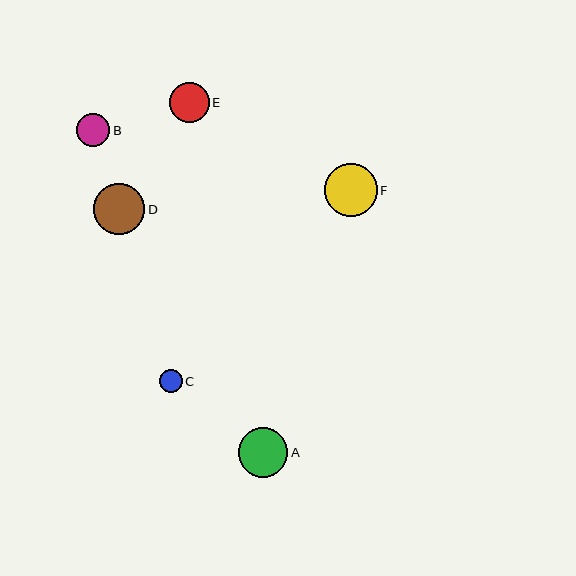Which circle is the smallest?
Circle C is the smallest with a size of approximately 23 pixels.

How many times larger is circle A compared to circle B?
Circle A is approximately 1.5 times the size of circle B.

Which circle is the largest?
Circle F is the largest with a size of approximately 52 pixels.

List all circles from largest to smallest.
From largest to smallest: F, D, A, E, B, C.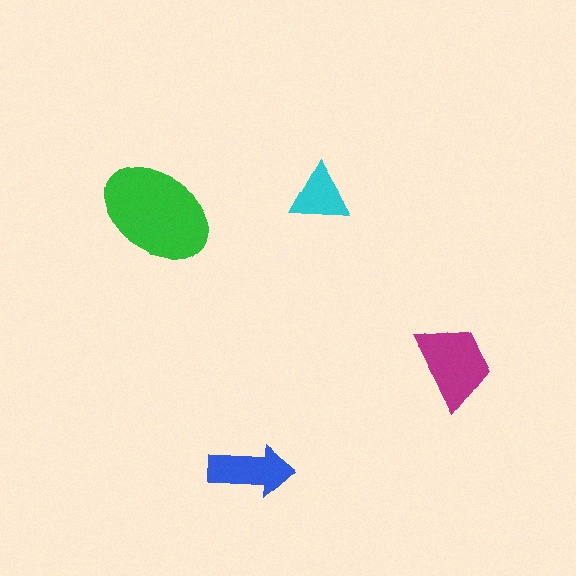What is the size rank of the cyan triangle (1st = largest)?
4th.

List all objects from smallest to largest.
The cyan triangle, the blue arrow, the magenta trapezoid, the green ellipse.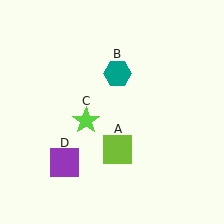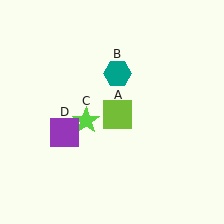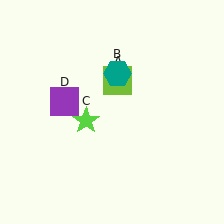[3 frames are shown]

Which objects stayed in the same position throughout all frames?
Teal hexagon (object B) and lime star (object C) remained stationary.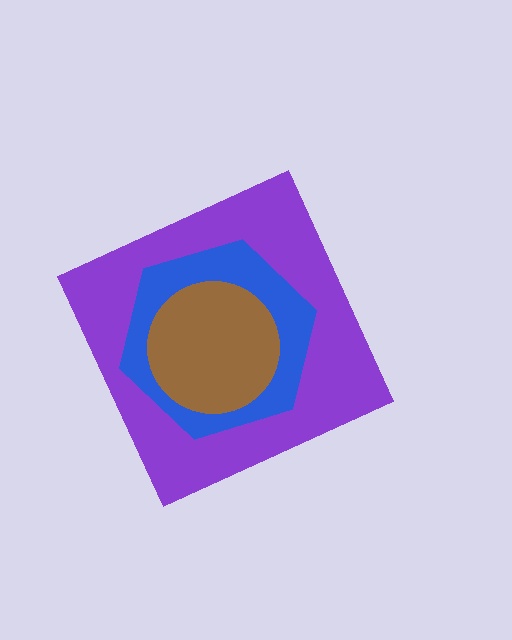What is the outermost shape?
The purple diamond.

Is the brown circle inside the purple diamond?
Yes.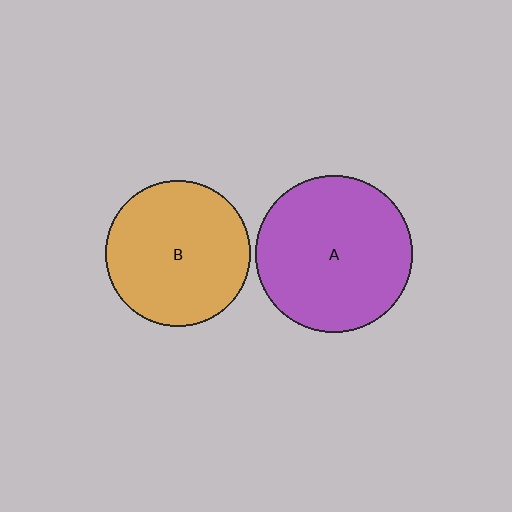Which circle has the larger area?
Circle A (purple).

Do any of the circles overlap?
No, none of the circles overlap.